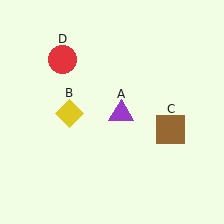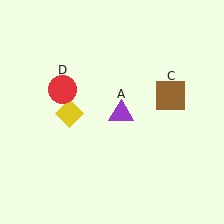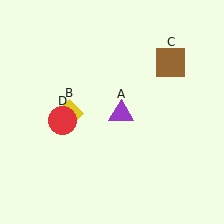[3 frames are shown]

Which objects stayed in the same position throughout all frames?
Purple triangle (object A) and yellow diamond (object B) remained stationary.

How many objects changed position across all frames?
2 objects changed position: brown square (object C), red circle (object D).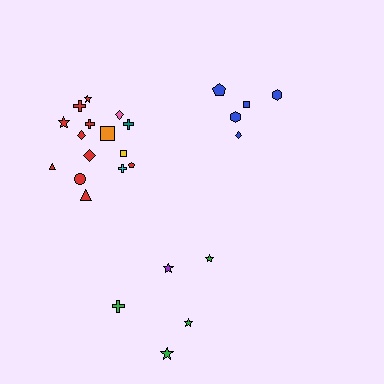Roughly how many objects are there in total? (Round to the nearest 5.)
Roughly 25 objects in total.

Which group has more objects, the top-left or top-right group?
The top-left group.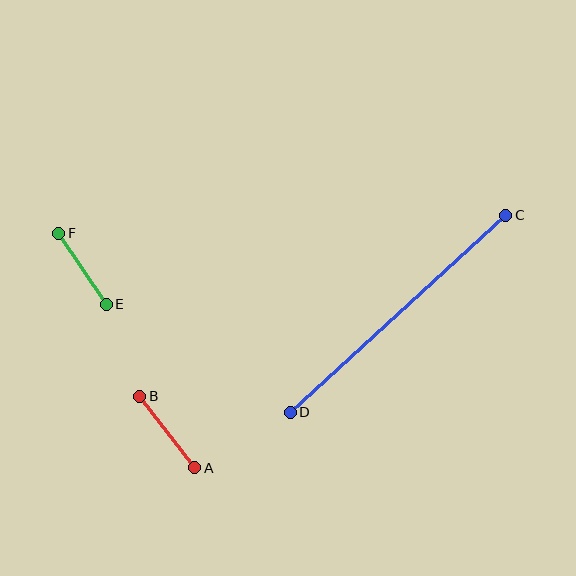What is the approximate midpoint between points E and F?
The midpoint is at approximately (82, 269) pixels.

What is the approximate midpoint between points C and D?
The midpoint is at approximately (398, 314) pixels.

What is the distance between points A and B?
The distance is approximately 90 pixels.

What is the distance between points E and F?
The distance is approximately 86 pixels.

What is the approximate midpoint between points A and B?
The midpoint is at approximately (167, 432) pixels.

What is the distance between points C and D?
The distance is approximately 292 pixels.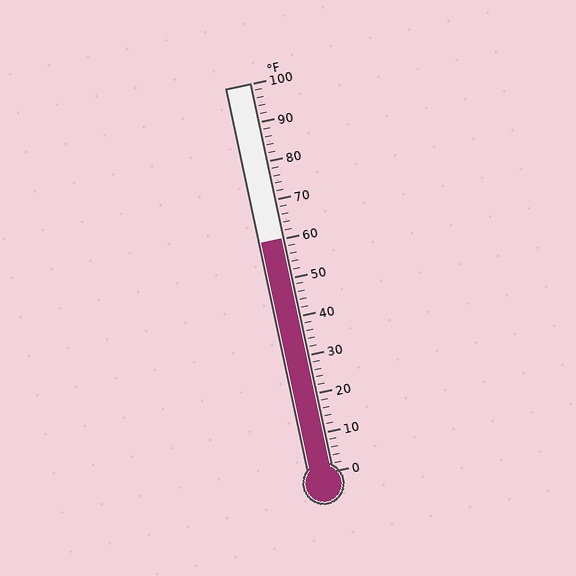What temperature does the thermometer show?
The thermometer shows approximately 60°F.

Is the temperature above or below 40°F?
The temperature is above 40°F.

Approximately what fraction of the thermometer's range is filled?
The thermometer is filled to approximately 60% of its range.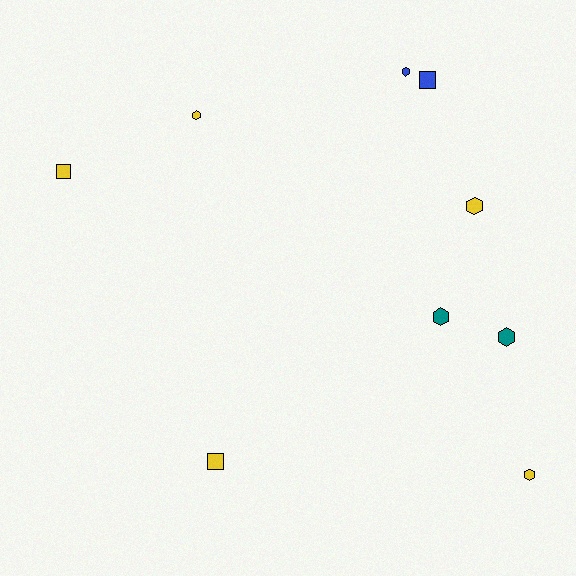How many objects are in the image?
There are 9 objects.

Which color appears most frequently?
Yellow, with 5 objects.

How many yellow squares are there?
There are 2 yellow squares.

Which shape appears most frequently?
Hexagon, with 6 objects.